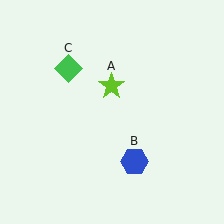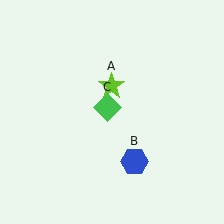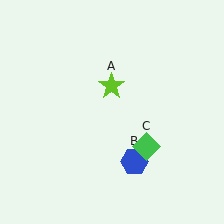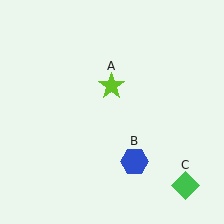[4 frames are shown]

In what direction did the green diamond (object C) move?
The green diamond (object C) moved down and to the right.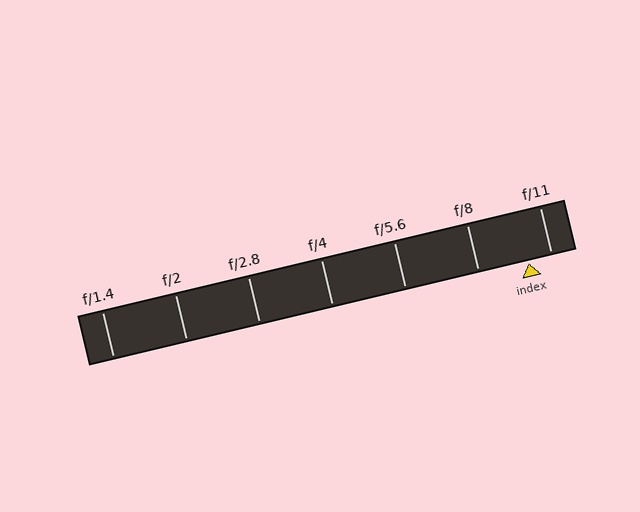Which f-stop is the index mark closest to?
The index mark is closest to f/11.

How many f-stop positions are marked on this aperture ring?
There are 7 f-stop positions marked.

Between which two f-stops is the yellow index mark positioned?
The index mark is between f/8 and f/11.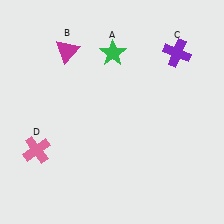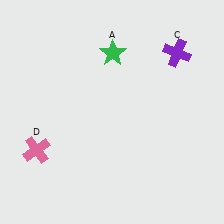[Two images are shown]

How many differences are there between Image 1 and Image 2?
There is 1 difference between the two images.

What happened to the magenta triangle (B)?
The magenta triangle (B) was removed in Image 2. It was in the top-left area of Image 1.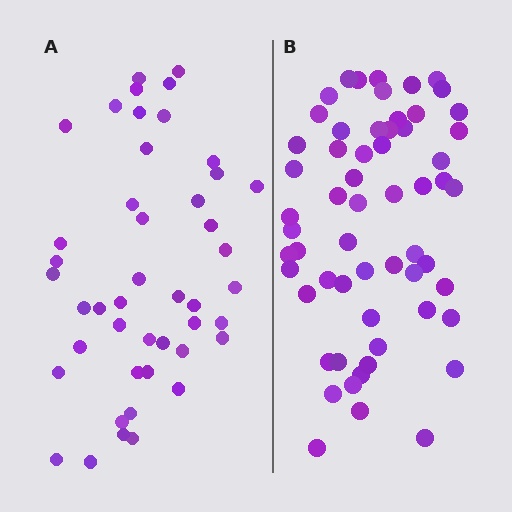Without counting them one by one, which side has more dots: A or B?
Region B (the right region) has more dots.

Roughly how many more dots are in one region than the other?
Region B has approximately 15 more dots than region A.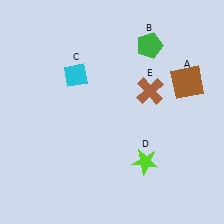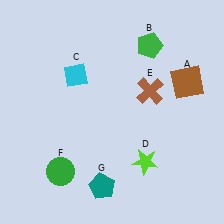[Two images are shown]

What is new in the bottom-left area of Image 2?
A teal pentagon (G) was added in the bottom-left area of Image 2.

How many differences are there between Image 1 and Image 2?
There are 2 differences between the two images.